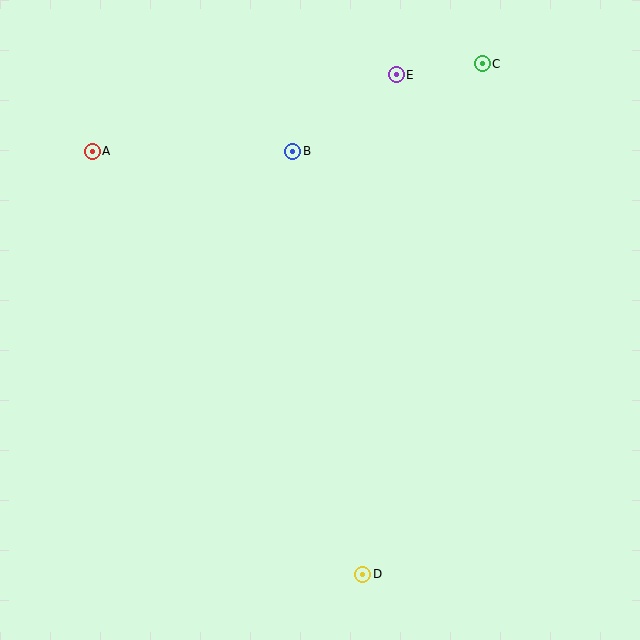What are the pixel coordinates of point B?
Point B is at (293, 151).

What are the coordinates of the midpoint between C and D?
The midpoint between C and D is at (422, 319).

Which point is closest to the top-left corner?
Point A is closest to the top-left corner.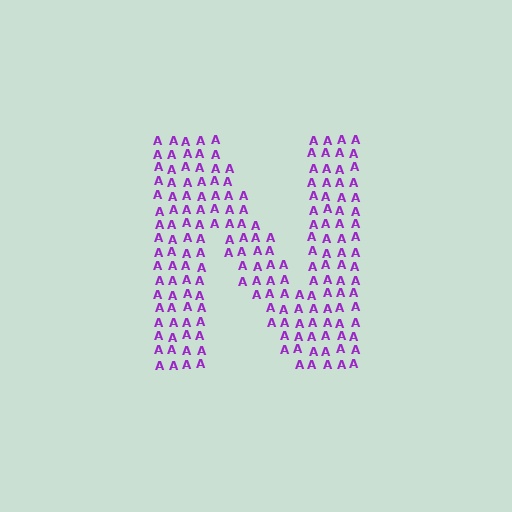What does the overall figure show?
The overall figure shows the letter N.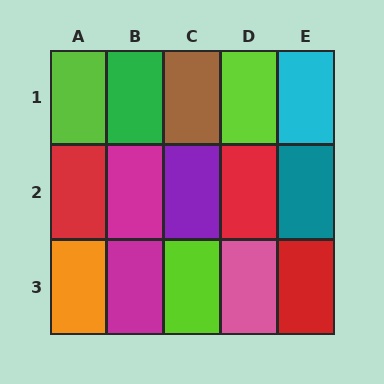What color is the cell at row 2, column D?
Red.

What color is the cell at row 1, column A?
Lime.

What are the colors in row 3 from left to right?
Orange, magenta, lime, pink, red.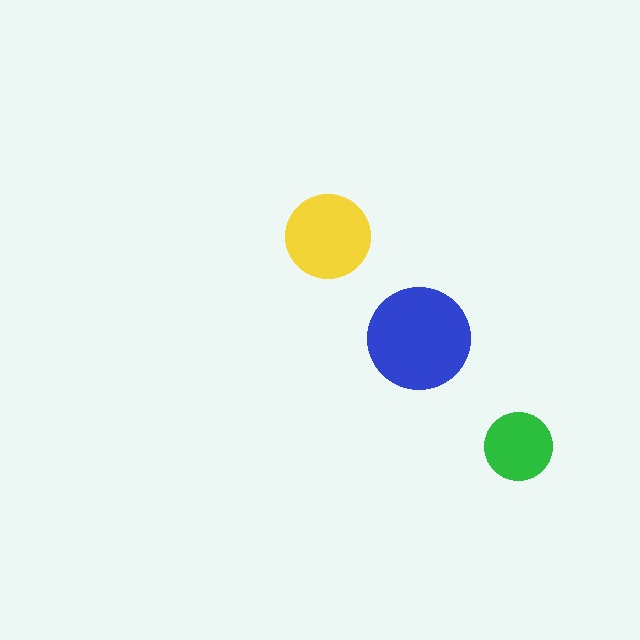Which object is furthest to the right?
The green circle is rightmost.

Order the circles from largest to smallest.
the blue one, the yellow one, the green one.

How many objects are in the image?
There are 3 objects in the image.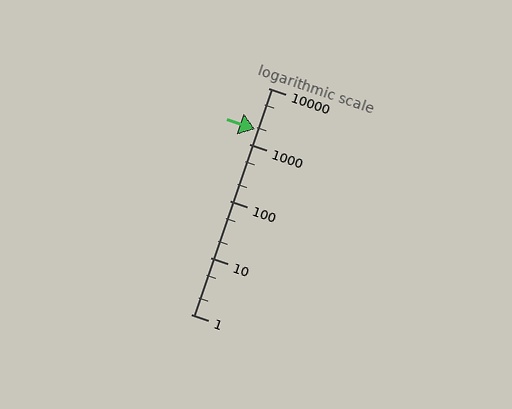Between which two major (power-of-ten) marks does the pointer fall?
The pointer is between 1000 and 10000.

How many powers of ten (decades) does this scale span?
The scale spans 4 decades, from 1 to 10000.